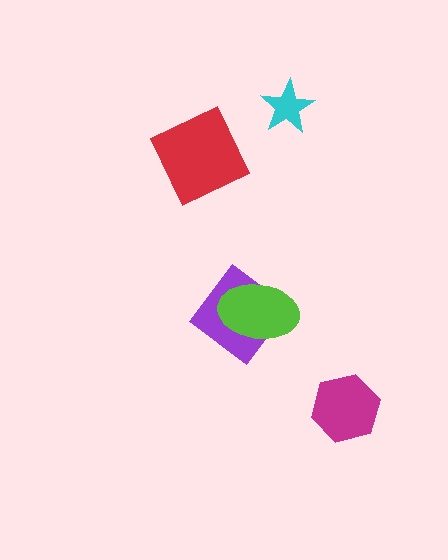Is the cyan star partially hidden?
No, no other shape covers it.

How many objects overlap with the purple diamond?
1 object overlaps with the purple diamond.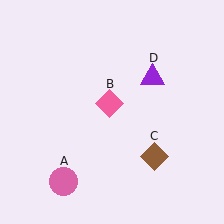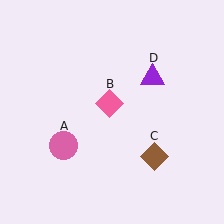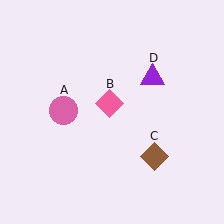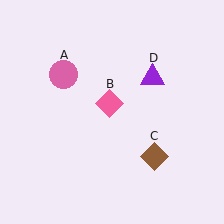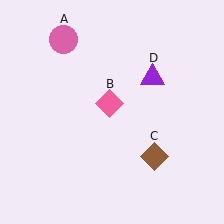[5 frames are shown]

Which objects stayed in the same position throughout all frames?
Pink diamond (object B) and brown diamond (object C) and purple triangle (object D) remained stationary.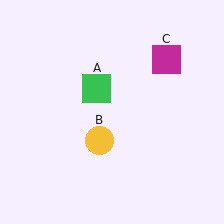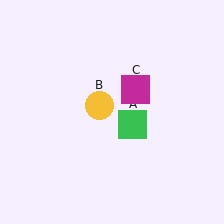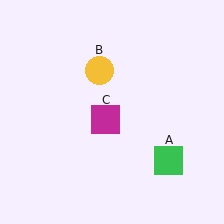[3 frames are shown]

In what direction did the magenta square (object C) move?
The magenta square (object C) moved down and to the left.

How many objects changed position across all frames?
3 objects changed position: green square (object A), yellow circle (object B), magenta square (object C).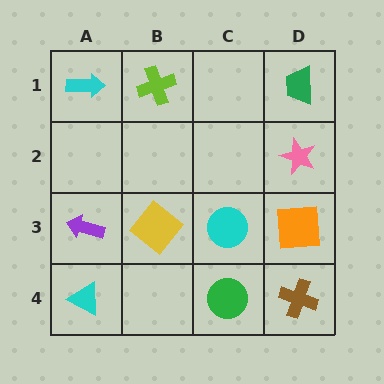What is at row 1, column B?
A lime cross.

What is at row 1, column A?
A cyan arrow.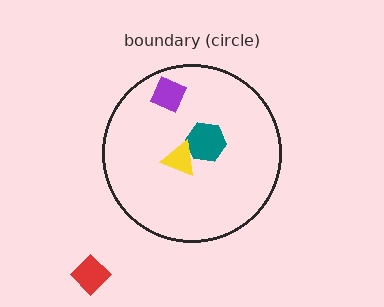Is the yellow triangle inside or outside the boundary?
Inside.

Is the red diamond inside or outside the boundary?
Outside.